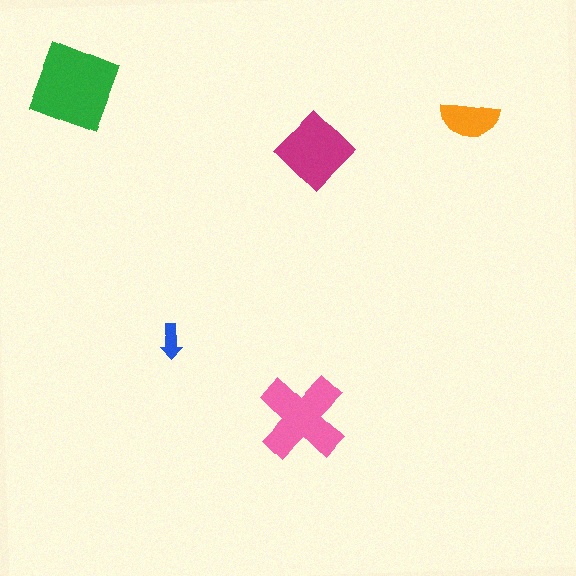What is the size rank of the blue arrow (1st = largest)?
5th.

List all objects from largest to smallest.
The green square, the pink cross, the magenta diamond, the orange semicircle, the blue arrow.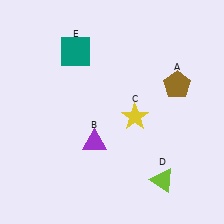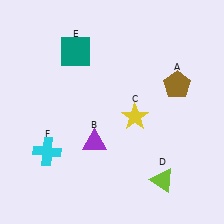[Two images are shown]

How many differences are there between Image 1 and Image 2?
There is 1 difference between the two images.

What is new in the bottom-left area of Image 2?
A cyan cross (F) was added in the bottom-left area of Image 2.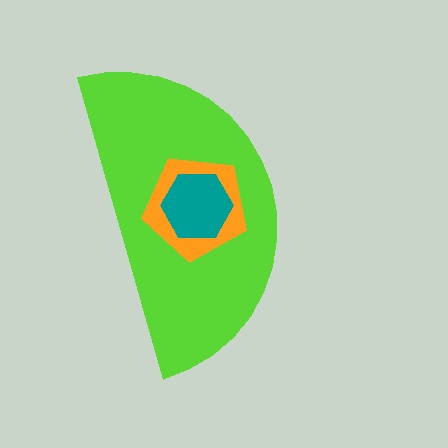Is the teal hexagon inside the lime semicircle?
Yes.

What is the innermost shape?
The teal hexagon.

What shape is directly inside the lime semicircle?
The orange pentagon.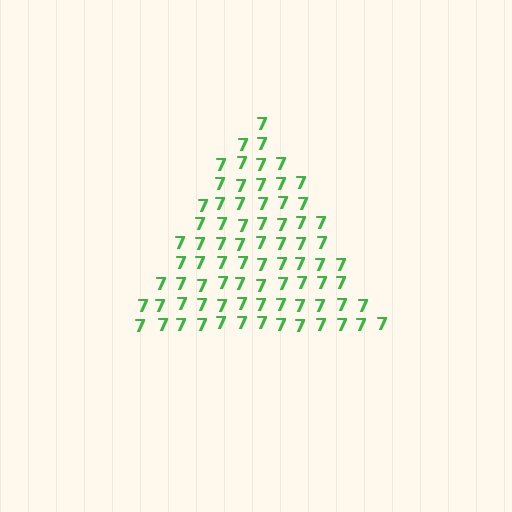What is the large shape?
The large shape is a triangle.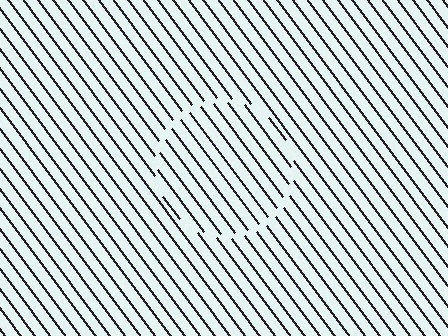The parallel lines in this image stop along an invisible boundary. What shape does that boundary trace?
An illusory circle. The interior of the shape contains the same grating, shifted by half a period — the contour is defined by the phase discontinuity where line-ends from the inner and outer gratings abut.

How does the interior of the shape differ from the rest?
The interior of the shape contains the same grating, shifted by half a period — the contour is defined by the phase discontinuity where line-ends from the inner and outer gratings abut.